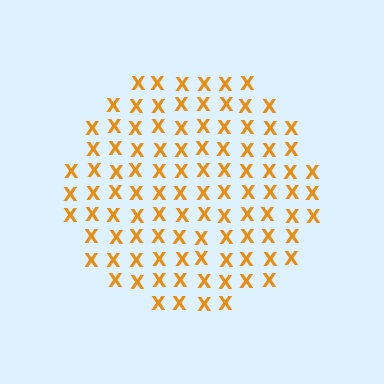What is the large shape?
The large shape is a circle.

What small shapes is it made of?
It is made of small letter X's.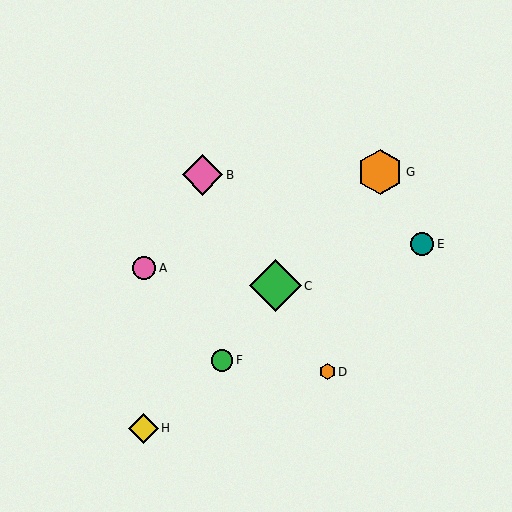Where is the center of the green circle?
The center of the green circle is at (222, 360).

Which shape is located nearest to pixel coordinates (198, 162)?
The pink diamond (labeled B) at (202, 175) is nearest to that location.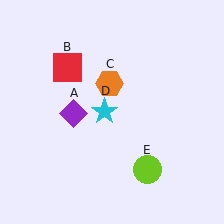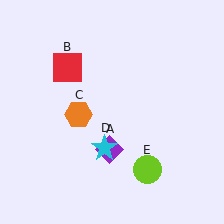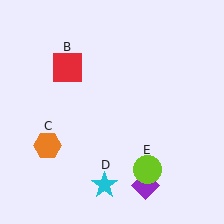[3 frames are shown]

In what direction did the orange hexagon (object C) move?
The orange hexagon (object C) moved down and to the left.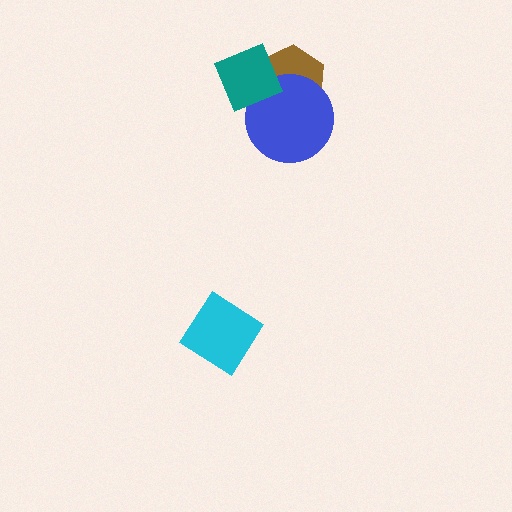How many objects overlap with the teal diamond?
2 objects overlap with the teal diamond.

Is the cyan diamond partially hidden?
No, no other shape covers it.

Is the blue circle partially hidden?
Yes, it is partially covered by another shape.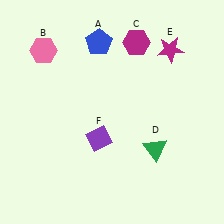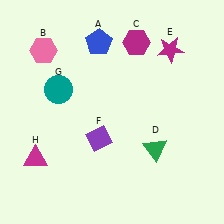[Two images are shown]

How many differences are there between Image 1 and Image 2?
There are 2 differences between the two images.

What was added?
A teal circle (G), a magenta triangle (H) were added in Image 2.